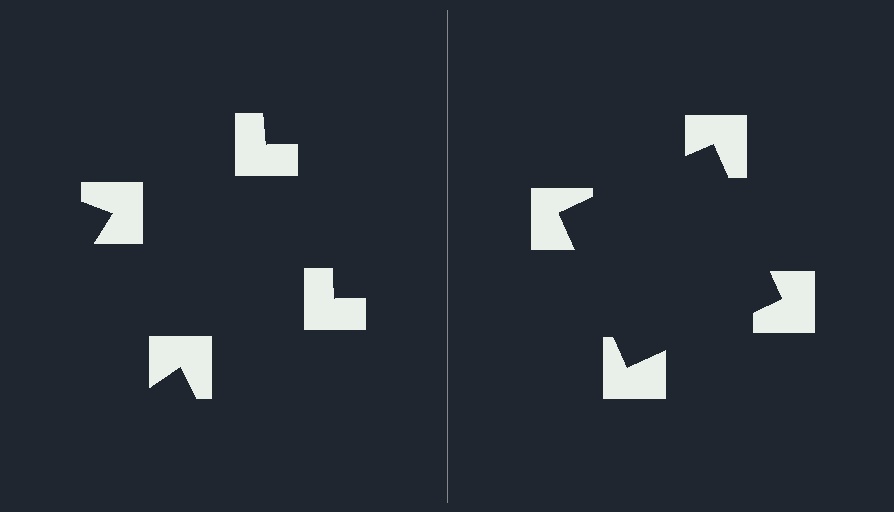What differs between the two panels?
The notched squares are positioned identically on both sides; only the wedge orientations differ. On the right they align to a square; on the left they are misaligned.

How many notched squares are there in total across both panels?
8 — 4 on each side.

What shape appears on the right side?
An illusory square.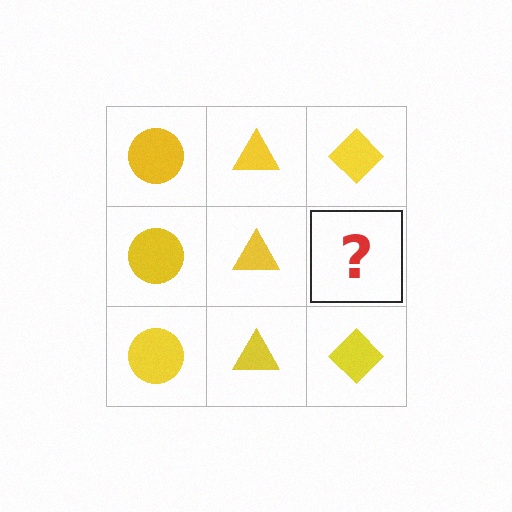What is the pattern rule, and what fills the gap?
The rule is that each column has a consistent shape. The gap should be filled with a yellow diamond.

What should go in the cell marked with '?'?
The missing cell should contain a yellow diamond.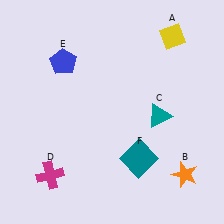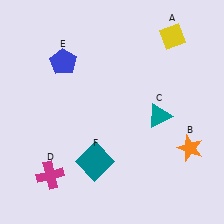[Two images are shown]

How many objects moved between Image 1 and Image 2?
2 objects moved between the two images.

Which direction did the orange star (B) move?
The orange star (B) moved up.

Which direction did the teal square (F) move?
The teal square (F) moved left.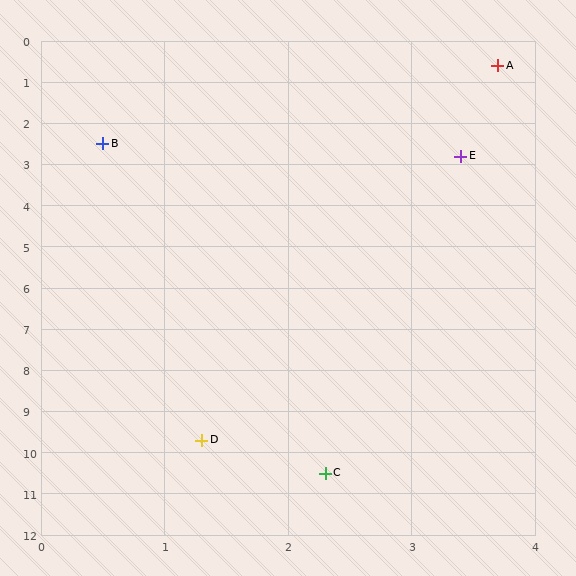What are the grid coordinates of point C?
Point C is at approximately (2.3, 10.5).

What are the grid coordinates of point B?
Point B is at approximately (0.5, 2.5).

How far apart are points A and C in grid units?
Points A and C are about 10.0 grid units apart.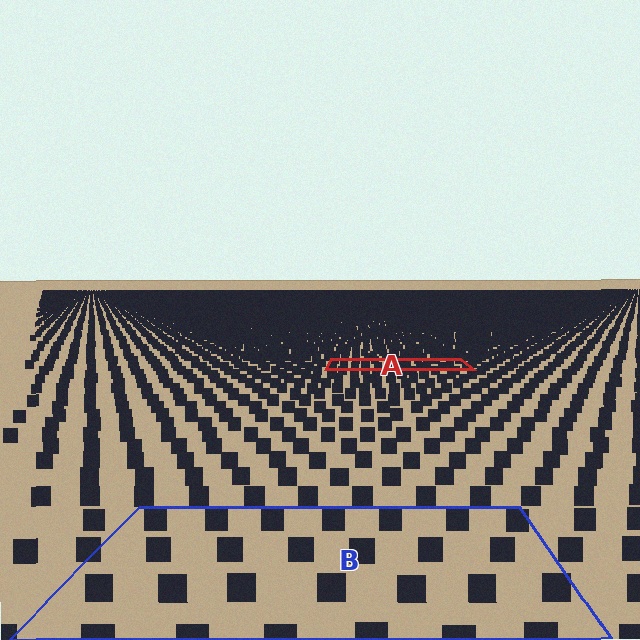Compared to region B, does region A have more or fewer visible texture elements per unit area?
Region A has more texture elements per unit area — they are packed more densely because it is farther away.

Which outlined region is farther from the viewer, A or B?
Region A is farther from the viewer — the texture elements inside it appear smaller and more densely packed.